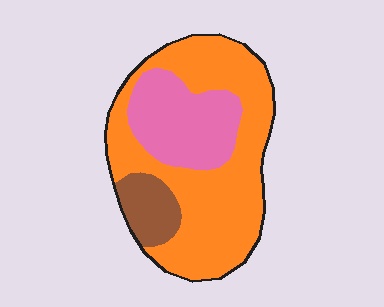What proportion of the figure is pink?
Pink covers 26% of the figure.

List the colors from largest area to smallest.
From largest to smallest: orange, pink, brown.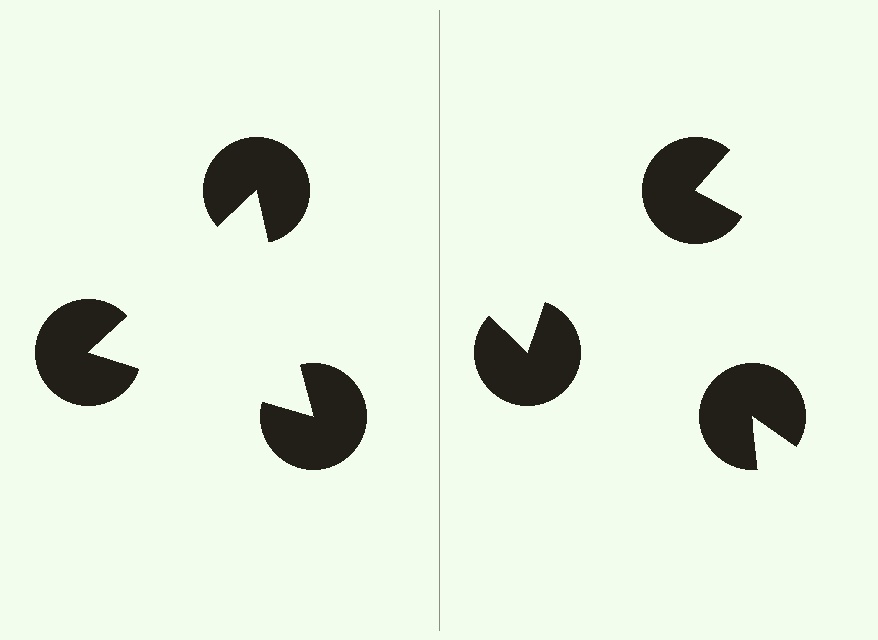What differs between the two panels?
The pac-man discs are positioned identically on both sides; only the wedge orientations differ. On the left they align to a triangle; on the right they are misaligned.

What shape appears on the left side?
An illusory triangle.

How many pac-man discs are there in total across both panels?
6 — 3 on each side.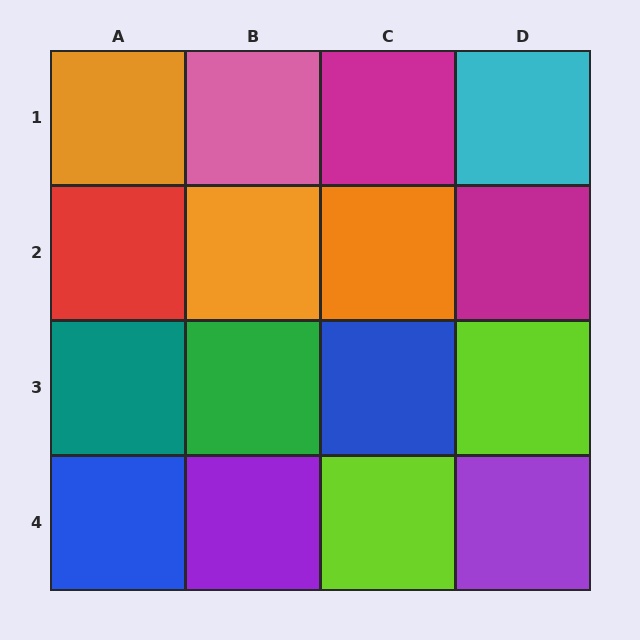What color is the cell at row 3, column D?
Lime.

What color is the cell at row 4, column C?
Lime.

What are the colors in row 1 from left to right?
Orange, pink, magenta, cyan.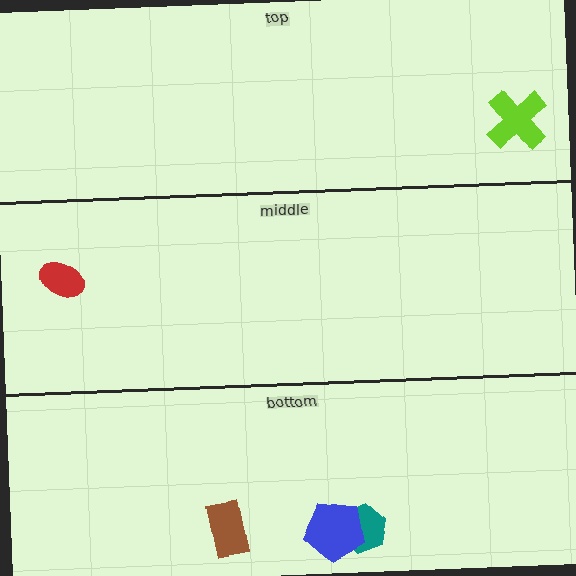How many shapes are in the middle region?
1.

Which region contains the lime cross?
The top region.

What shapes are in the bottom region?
The brown rectangle, the teal hexagon, the blue pentagon.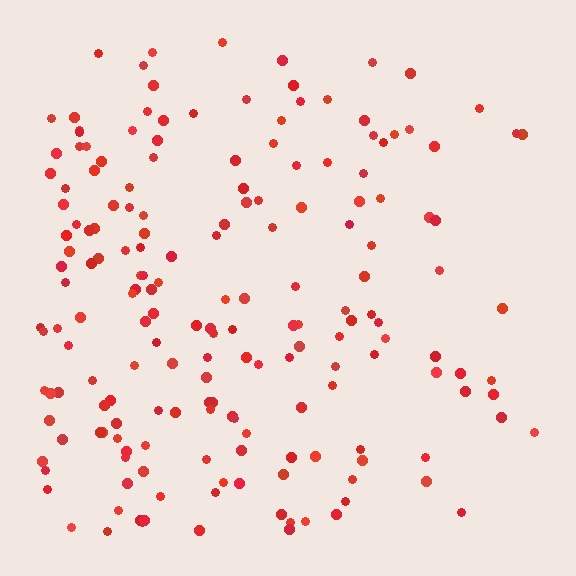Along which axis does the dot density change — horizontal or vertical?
Horizontal.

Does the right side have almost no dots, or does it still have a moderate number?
Still a moderate number, just noticeably fewer than the left.